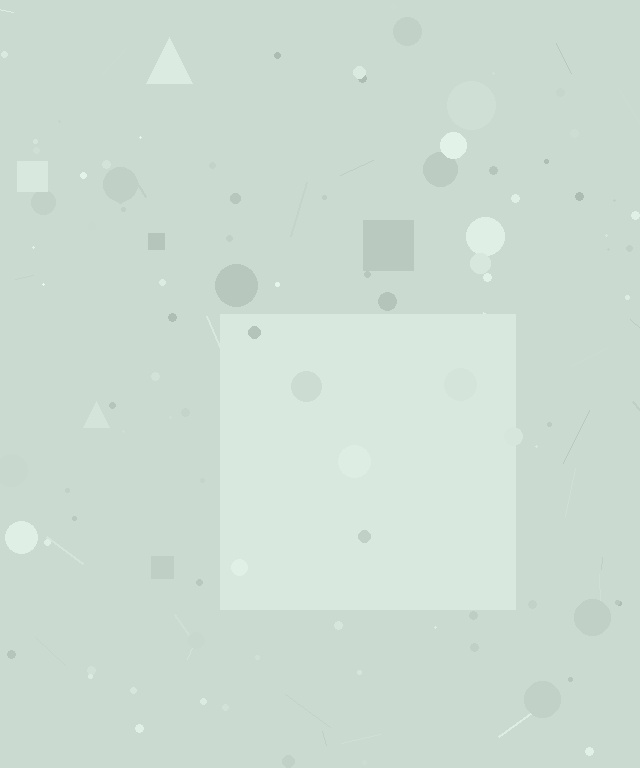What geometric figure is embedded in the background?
A square is embedded in the background.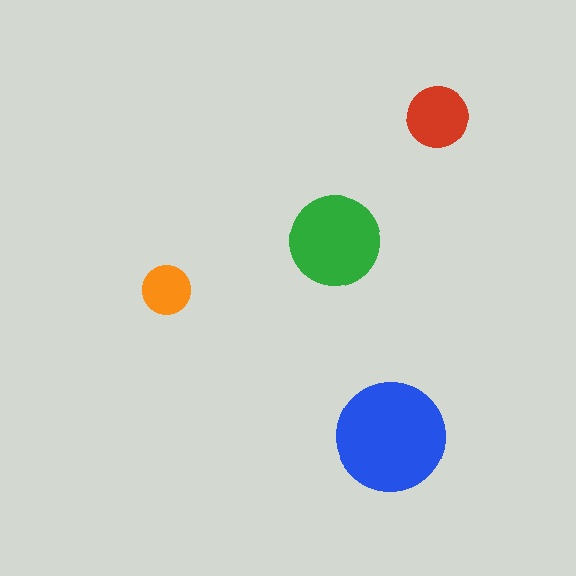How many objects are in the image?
There are 4 objects in the image.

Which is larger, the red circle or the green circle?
The green one.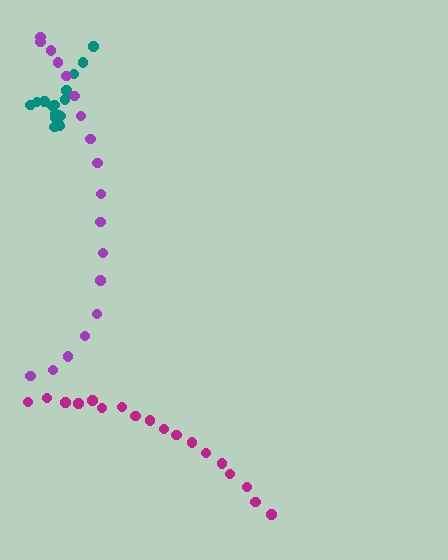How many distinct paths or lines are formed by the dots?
There are 3 distinct paths.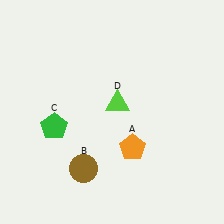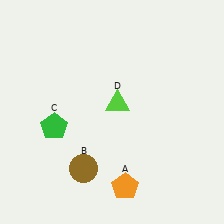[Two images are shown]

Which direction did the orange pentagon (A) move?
The orange pentagon (A) moved down.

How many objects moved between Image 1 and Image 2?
1 object moved between the two images.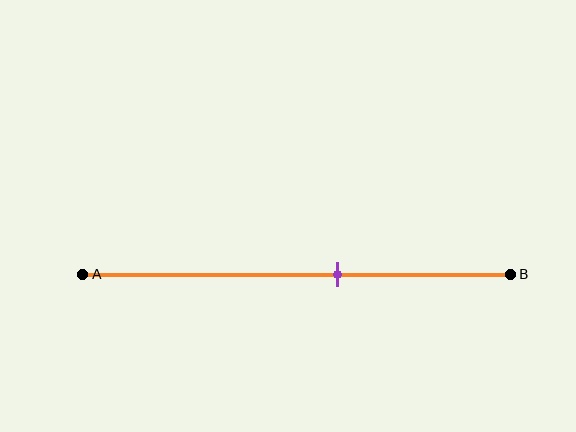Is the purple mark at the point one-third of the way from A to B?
No, the mark is at about 60% from A, not at the 33% one-third point.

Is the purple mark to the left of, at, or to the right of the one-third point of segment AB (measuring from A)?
The purple mark is to the right of the one-third point of segment AB.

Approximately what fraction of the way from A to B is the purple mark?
The purple mark is approximately 60% of the way from A to B.